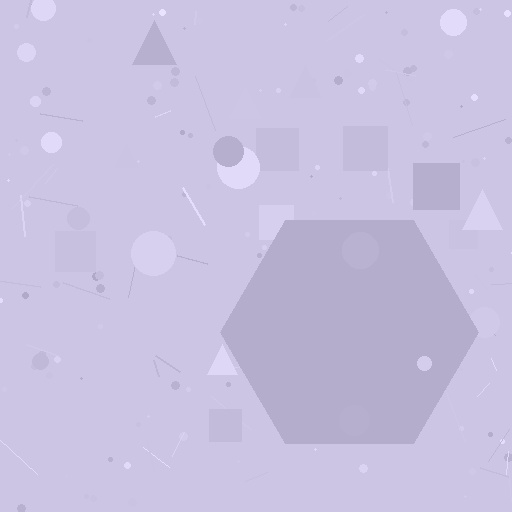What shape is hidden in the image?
A hexagon is hidden in the image.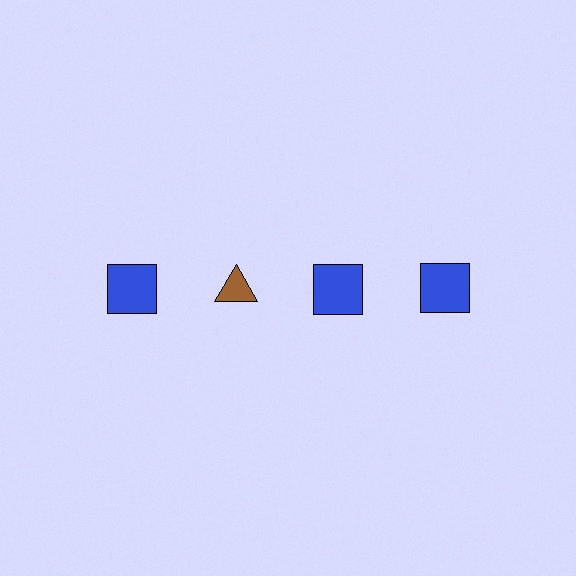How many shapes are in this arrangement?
There are 4 shapes arranged in a grid pattern.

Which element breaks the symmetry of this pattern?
The brown triangle in the top row, second from left column breaks the symmetry. All other shapes are blue squares.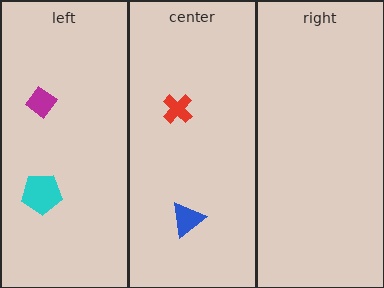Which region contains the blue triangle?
The center region.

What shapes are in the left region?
The magenta diamond, the cyan pentagon.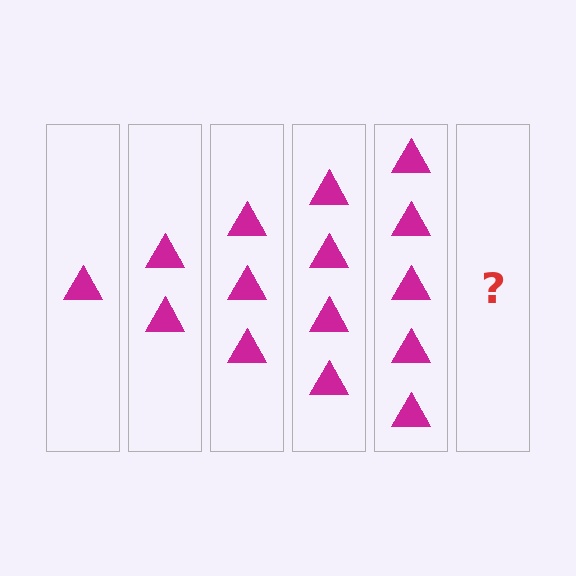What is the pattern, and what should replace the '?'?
The pattern is that each step adds one more triangle. The '?' should be 6 triangles.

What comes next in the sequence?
The next element should be 6 triangles.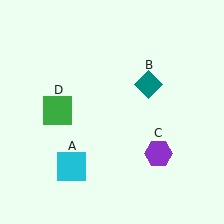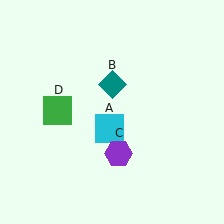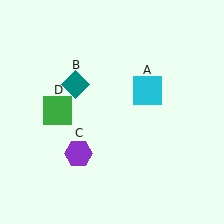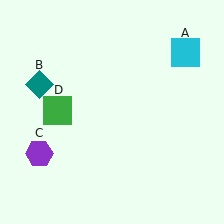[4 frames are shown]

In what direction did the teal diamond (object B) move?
The teal diamond (object B) moved left.